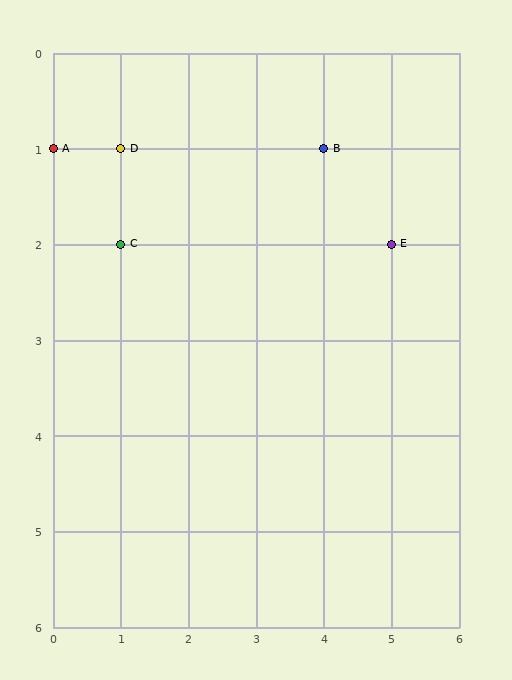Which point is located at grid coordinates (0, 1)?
Point A is at (0, 1).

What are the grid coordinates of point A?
Point A is at grid coordinates (0, 1).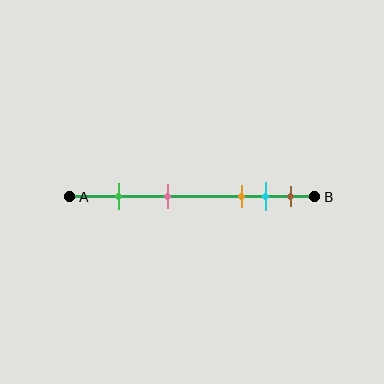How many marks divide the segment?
There are 5 marks dividing the segment.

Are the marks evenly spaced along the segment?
No, the marks are not evenly spaced.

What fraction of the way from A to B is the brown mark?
The brown mark is approximately 90% (0.9) of the way from A to B.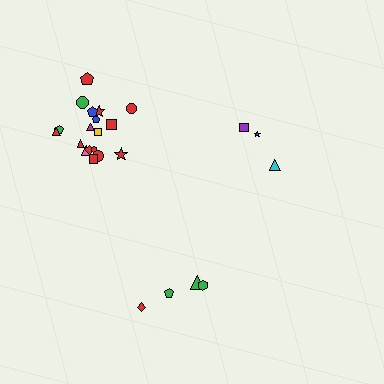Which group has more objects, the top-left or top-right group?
The top-left group.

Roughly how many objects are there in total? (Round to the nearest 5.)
Roughly 25 objects in total.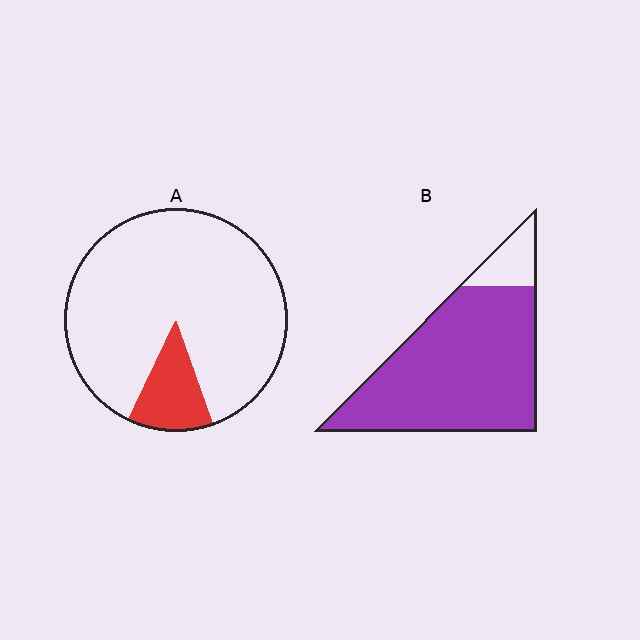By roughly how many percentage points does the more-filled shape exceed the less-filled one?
By roughly 75 percentage points (B over A).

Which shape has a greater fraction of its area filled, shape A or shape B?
Shape B.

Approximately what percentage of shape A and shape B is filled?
A is approximately 15% and B is approximately 90%.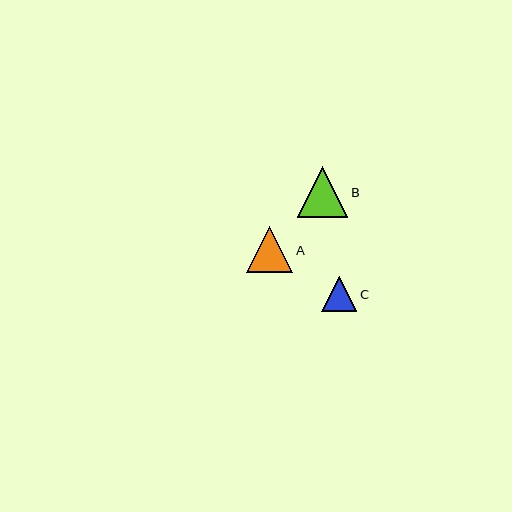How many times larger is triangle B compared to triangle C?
Triangle B is approximately 1.4 times the size of triangle C.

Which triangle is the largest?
Triangle B is the largest with a size of approximately 50 pixels.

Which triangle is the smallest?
Triangle C is the smallest with a size of approximately 35 pixels.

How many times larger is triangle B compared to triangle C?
Triangle B is approximately 1.4 times the size of triangle C.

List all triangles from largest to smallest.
From largest to smallest: B, A, C.